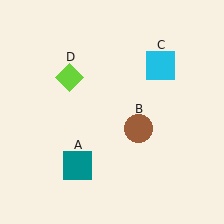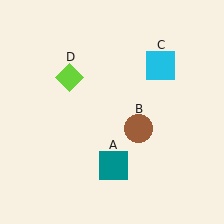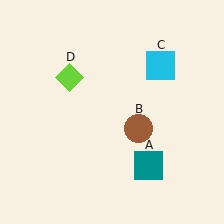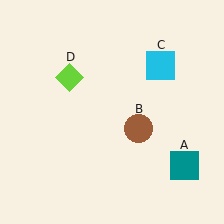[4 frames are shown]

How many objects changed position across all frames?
1 object changed position: teal square (object A).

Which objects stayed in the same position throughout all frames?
Brown circle (object B) and cyan square (object C) and lime diamond (object D) remained stationary.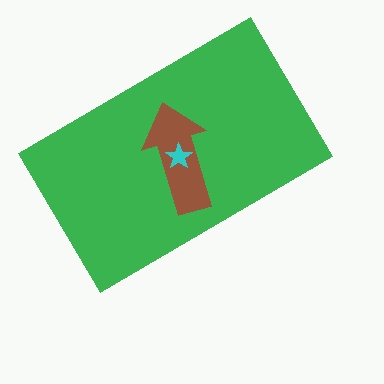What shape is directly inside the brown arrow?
The cyan star.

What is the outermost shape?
The green rectangle.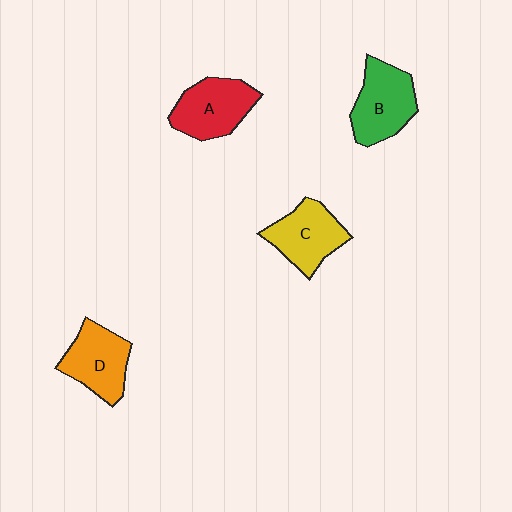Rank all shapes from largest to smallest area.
From largest to smallest: B (green), A (red), C (yellow), D (orange).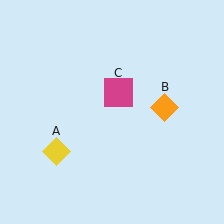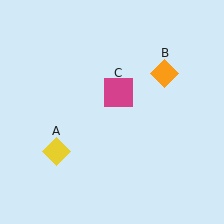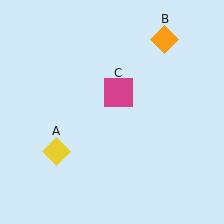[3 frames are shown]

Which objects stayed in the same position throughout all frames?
Yellow diamond (object A) and magenta square (object C) remained stationary.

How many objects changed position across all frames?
1 object changed position: orange diamond (object B).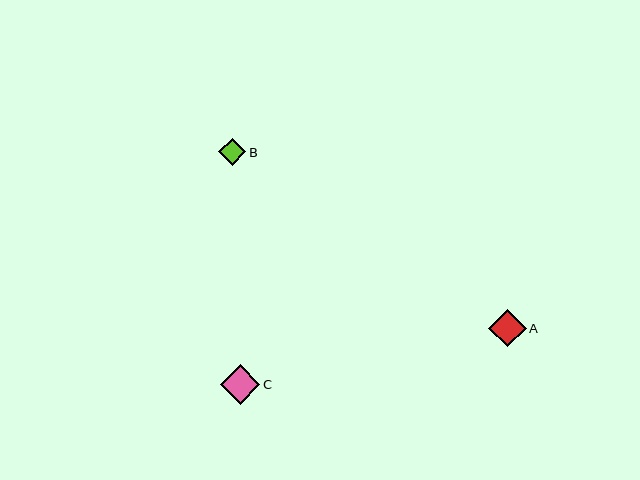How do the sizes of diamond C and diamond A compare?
Diamond C and diamond A are approximately the same size.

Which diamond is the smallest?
Diamond B is the smallest with a size of approximately 27 pixels.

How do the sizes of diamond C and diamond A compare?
Diamond C and diamond A are approximately the same size.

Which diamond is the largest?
Diamond C is the largest with a size of approximately 39 pixels.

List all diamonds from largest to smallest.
From largest to smallest: C, A, B.